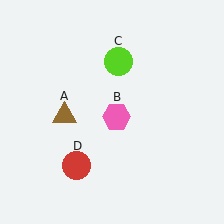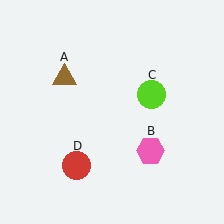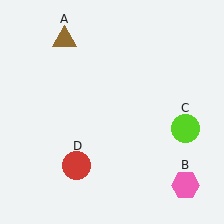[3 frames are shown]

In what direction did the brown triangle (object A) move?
The brown triangle (object A) moved up.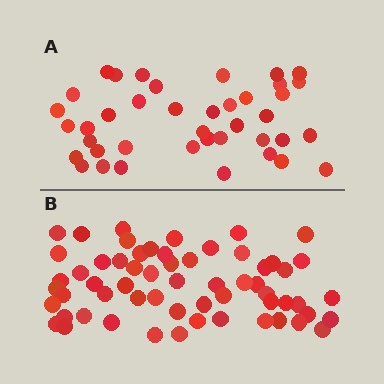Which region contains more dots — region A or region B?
Region B (the bottom region) has more dots.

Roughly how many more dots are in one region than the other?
Region B has approximately 20 more dots than region A.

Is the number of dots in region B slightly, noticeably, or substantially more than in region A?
Region B has substantially more. The ratio is roughly 1.5 to 1.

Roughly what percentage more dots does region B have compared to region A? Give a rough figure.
About 50% more.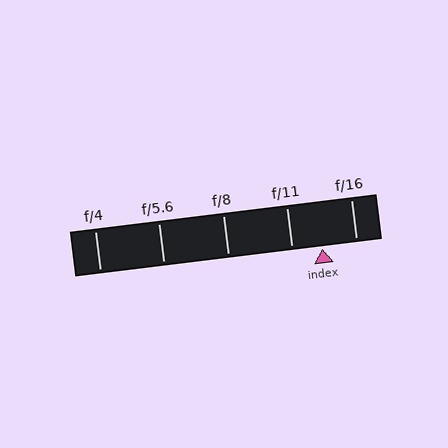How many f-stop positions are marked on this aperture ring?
There are 5 f-stop positions marked.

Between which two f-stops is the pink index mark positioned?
The index mark is between f/11 and f/16.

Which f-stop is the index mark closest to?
The index mark is closest to f/11.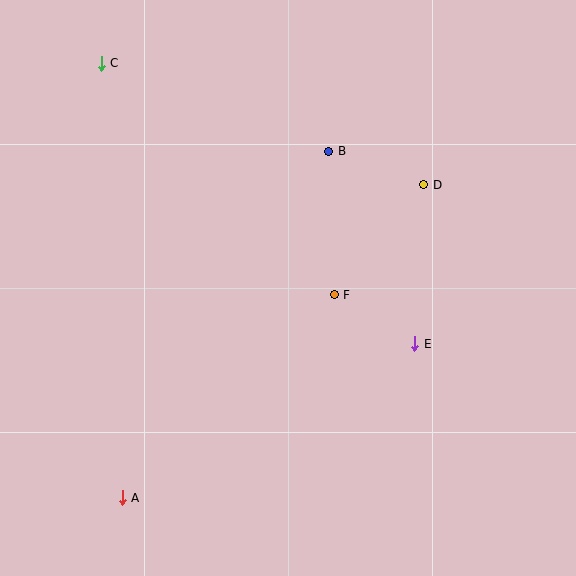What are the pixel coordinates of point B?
Point B is at (329, 151).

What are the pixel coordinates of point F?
Point F is at (334, 295).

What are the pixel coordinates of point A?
Point A is at (122, 498).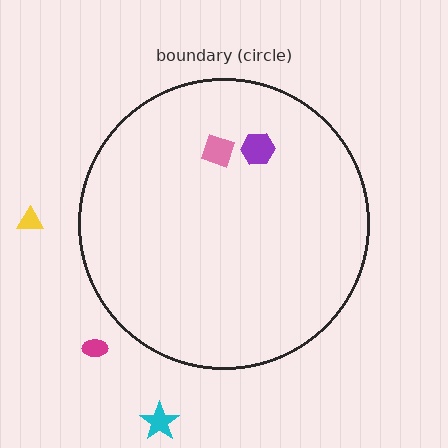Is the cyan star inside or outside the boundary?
Outside.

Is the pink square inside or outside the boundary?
Inside.